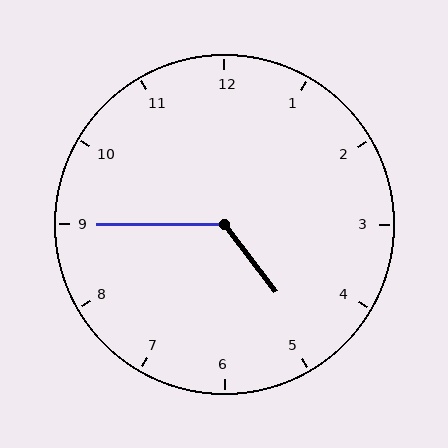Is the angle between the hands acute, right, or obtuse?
It is obtuse.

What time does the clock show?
4:45.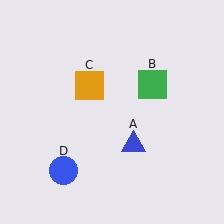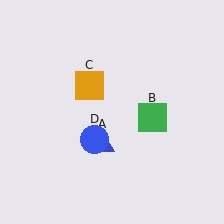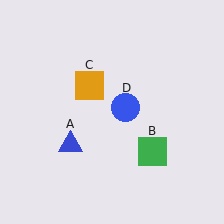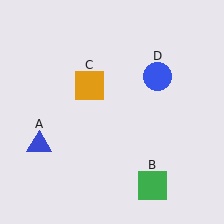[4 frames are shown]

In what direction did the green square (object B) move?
The green square (object B) moved down.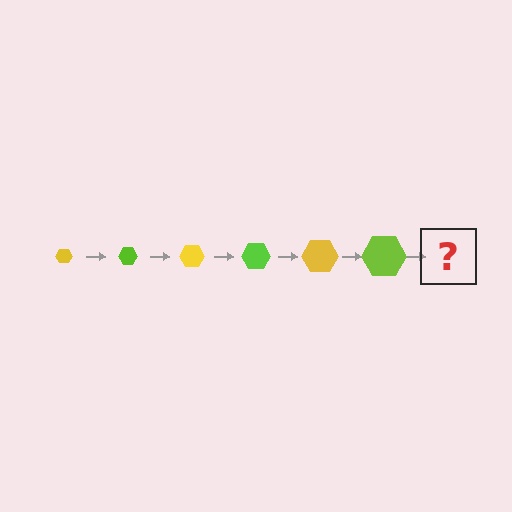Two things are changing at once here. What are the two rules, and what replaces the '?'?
The two rules are that the hexagon grows larger each step and the color cycles through yellow and lime. The '?' should be a yellow hexagon, larger than the previous one.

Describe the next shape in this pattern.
It should be a yellow hexagon, larger than the previous one.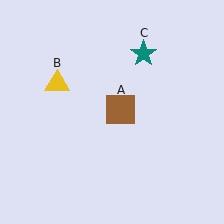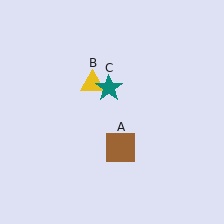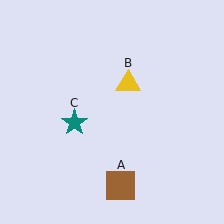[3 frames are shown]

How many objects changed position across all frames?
3 objects changed position: brown square (object A), yellow triangle (object B), teal star (object C).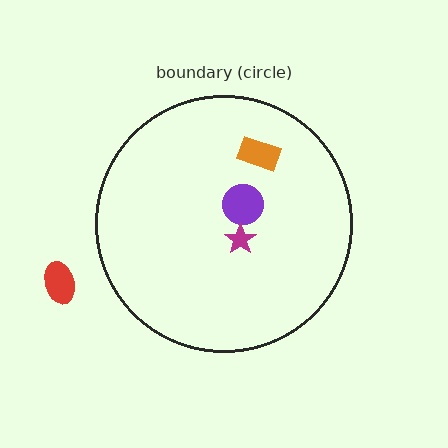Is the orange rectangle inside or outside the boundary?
Inside.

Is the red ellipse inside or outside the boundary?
Outside.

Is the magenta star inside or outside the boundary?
Inside.